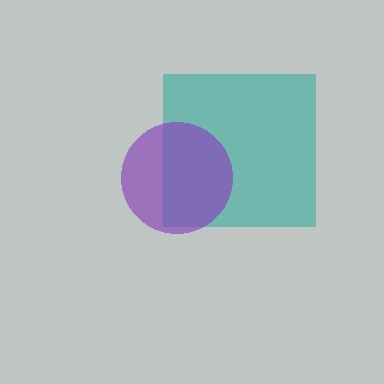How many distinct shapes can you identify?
There are 2 distinct shapes: a teal square, a purple circle.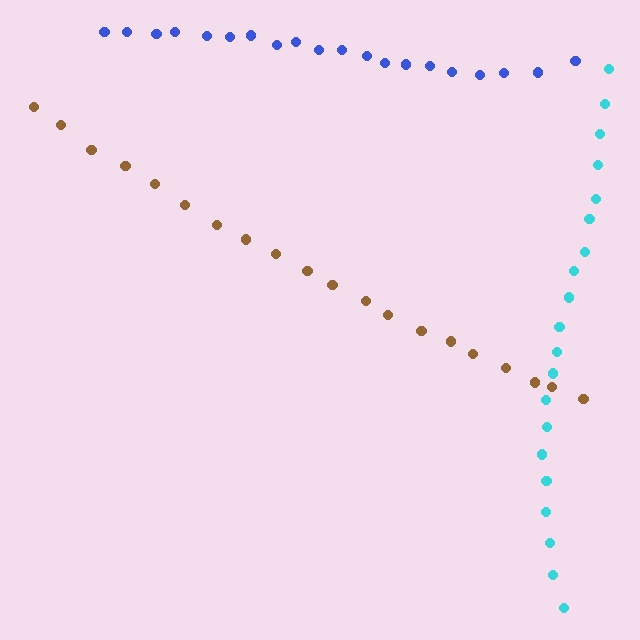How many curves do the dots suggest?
There are 3 distinct paths.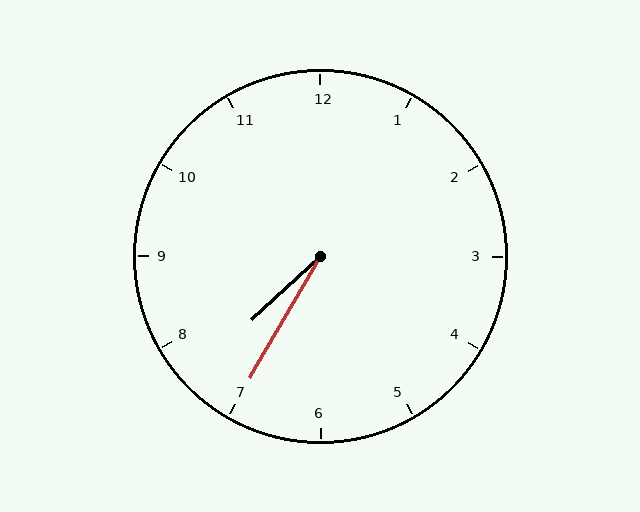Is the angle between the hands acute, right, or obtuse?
It is acute.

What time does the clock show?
7:35.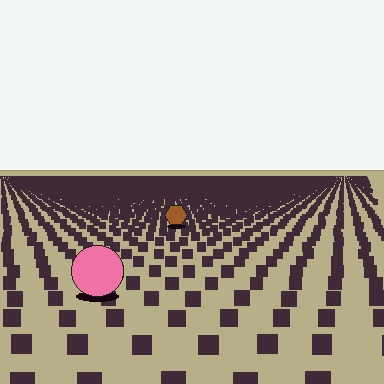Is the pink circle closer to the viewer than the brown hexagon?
Yes. The pink circle is closer — you can tell from the texture gradient: the ground texture is coarser near it.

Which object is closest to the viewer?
The pink circle is closest. The texture marks near it are larger and more spread out.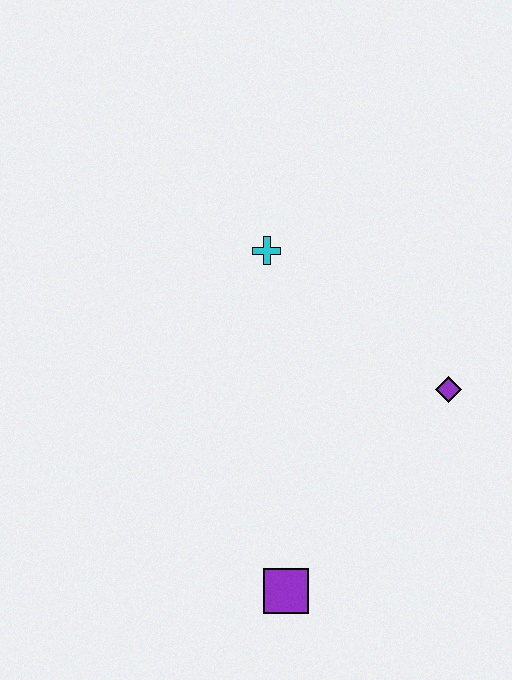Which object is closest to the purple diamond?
The cyan cross is closest to the purple diamond.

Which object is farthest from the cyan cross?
The purple square is farthest from the cyan cross.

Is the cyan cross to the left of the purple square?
Yes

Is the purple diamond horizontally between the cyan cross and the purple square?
No